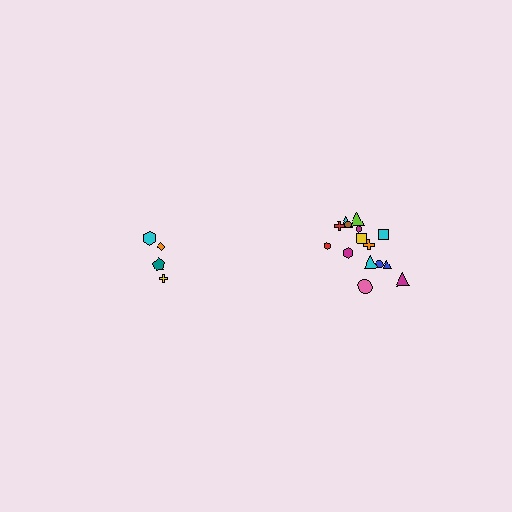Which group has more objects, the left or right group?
The right group.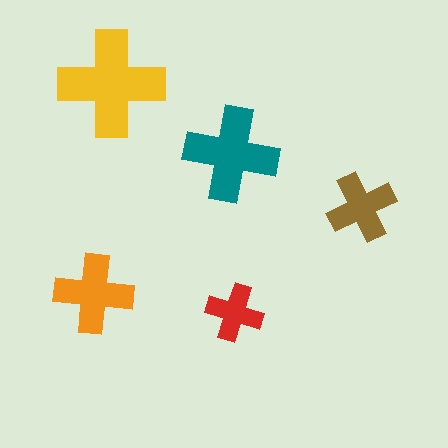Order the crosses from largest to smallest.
the yellow one, the teal one, the orange one, the brown one, the red one.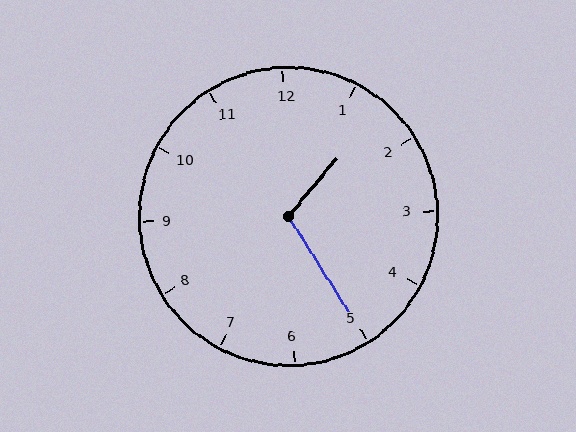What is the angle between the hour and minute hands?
Approximately 108 degrees.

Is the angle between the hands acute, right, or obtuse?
It is obtuse.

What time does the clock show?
1:25.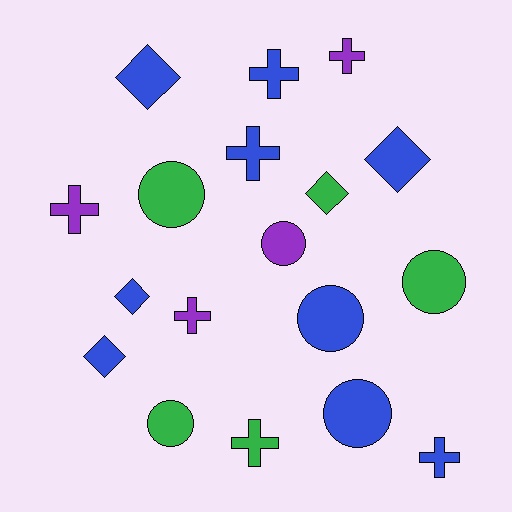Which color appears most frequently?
Blue, with 9 objects.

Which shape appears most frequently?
Cross, with 7 objects.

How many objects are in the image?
There are 18 objects.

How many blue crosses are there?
There are 3 blue crosses.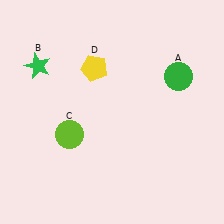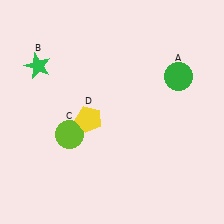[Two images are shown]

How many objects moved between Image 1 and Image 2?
1 object moved between the two images.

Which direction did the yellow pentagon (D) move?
The yellow pentagon (D) moved down.